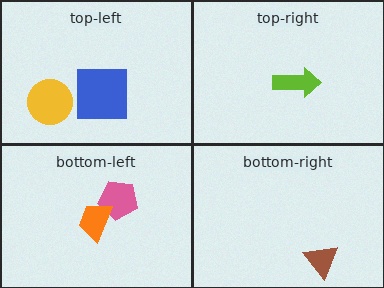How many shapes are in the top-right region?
1.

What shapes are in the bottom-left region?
The pink pentagon, the orange trapezoid.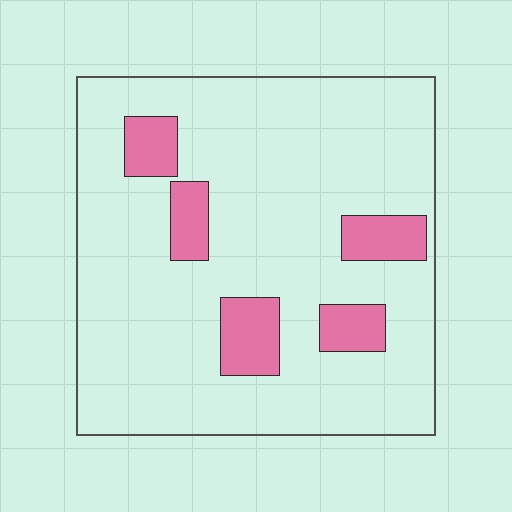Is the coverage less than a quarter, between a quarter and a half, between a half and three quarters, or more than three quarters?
Less than a quarter.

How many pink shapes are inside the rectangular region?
5.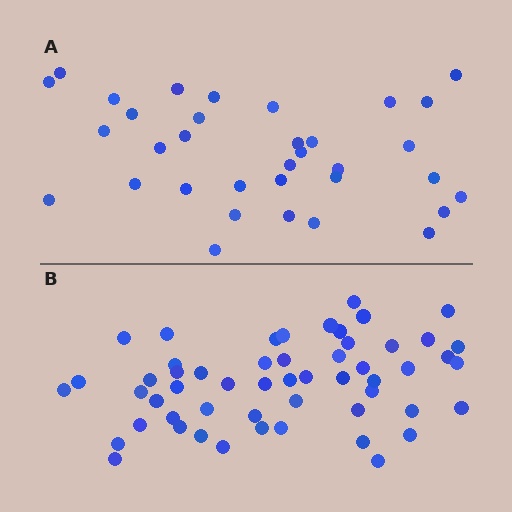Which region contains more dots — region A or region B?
Region B (the bottom region) has more dots.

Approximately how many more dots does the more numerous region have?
Region B has approximately 20 more dots than region A.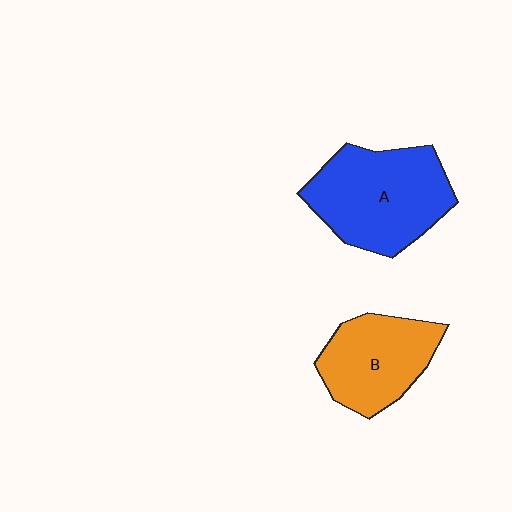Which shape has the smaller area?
Shape B (orange).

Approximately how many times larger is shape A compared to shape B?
Approximately 1.4 times.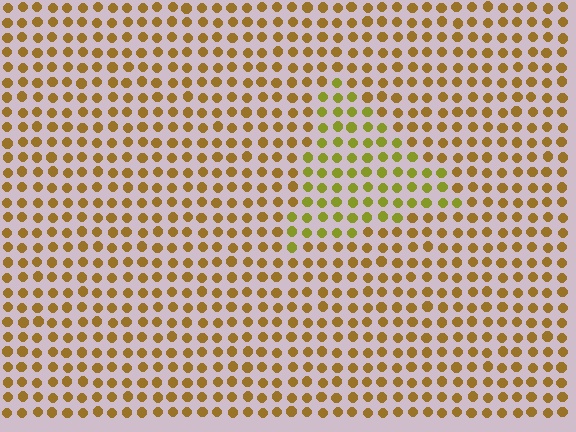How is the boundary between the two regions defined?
The boundary is defined purely by a slight shift in hue (about 31 degrees). Spacing, size, and orientation are identical on both sides.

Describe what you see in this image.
The image is filled with small brown elements in a uniform arrangement. A triangle-shaped region is visible where the elements are tinted to a slightly different hue, forming a subtle color boundary.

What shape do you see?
I see a triangle.